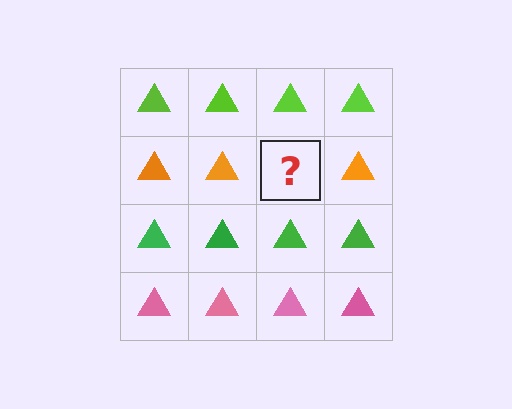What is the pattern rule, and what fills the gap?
The rule is that each row has a consistent color. The gap should be filled with an orange triangle.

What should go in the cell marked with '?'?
The missing cell should contain an orange triangle.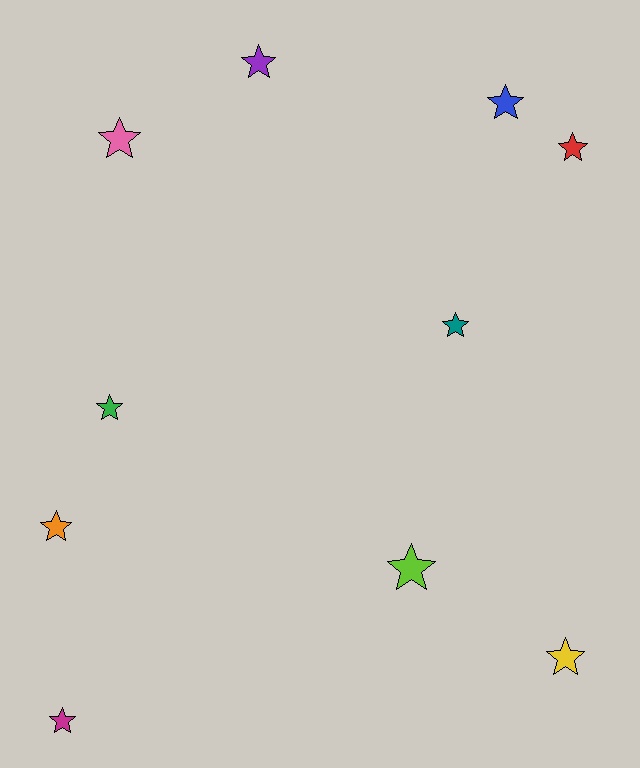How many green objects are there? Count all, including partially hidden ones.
There is 1 green object.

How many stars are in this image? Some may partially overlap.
There are 10 stars.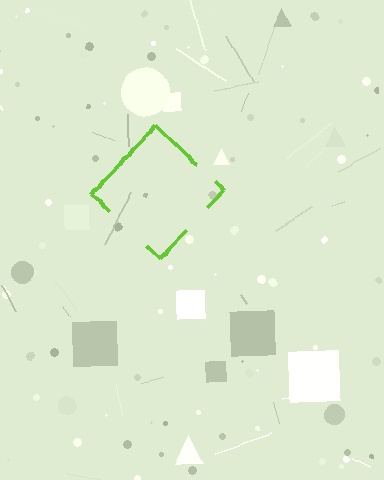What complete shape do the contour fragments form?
The contour fragments form a diamond.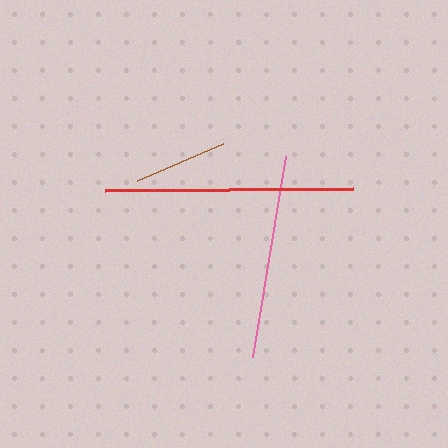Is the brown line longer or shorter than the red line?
The red line is longer than the brown line.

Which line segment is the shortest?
The brown line is the shortest at approximately 93 pixels.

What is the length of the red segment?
The red segment is approximately 248 pixels long.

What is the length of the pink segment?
The pink segment is approximately 204 pixels long.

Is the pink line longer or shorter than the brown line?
The pink line is longer than the brown line.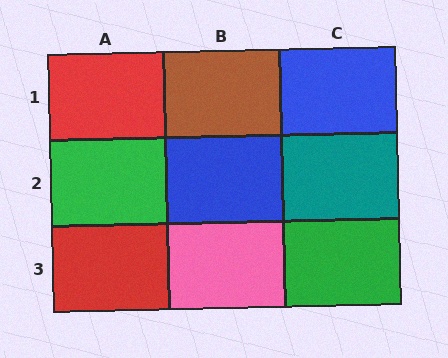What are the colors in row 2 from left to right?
Green, blue, teal.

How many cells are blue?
2 cells are blue.